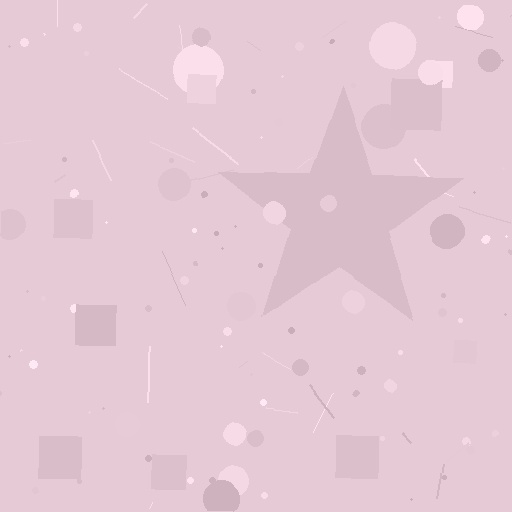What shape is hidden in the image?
A star is hidden in the image.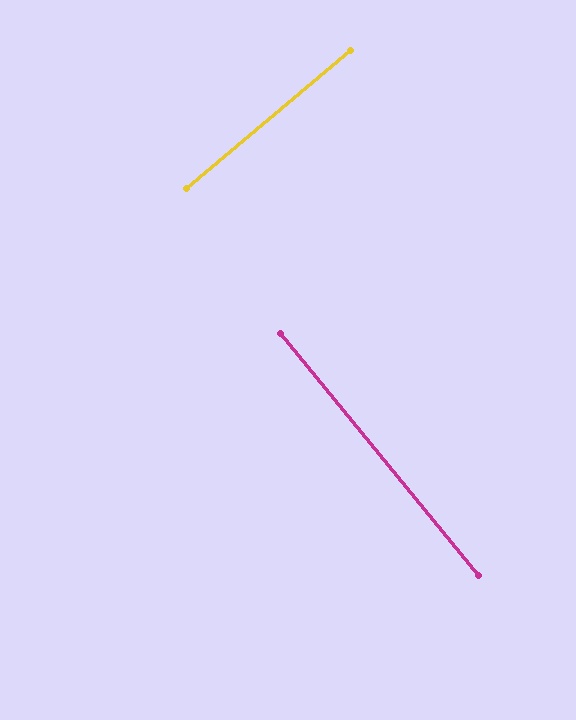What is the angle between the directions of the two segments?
Approximately 89 degrees.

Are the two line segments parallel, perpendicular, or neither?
Perpendicular — they meet at approximately 89°.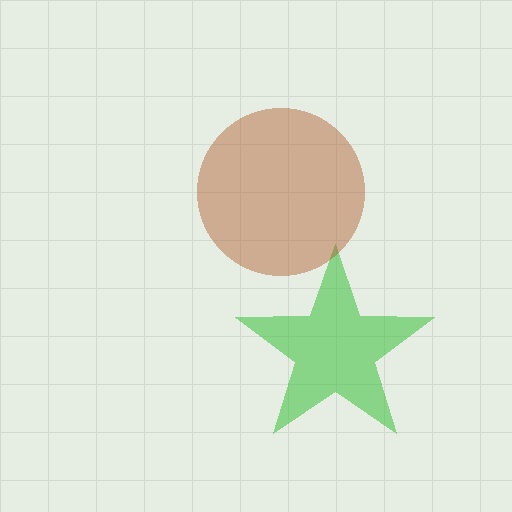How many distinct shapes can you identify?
There are 2 distinct shapes: a green star, a brown circle.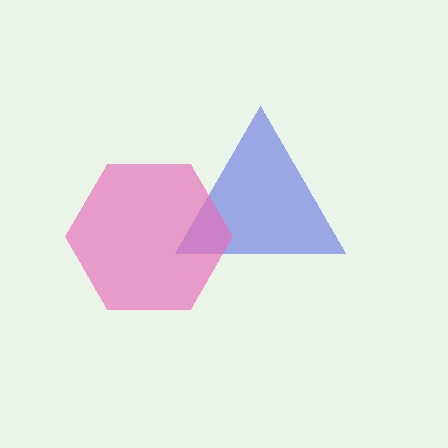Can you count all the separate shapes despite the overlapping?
Yes, there are 2 separate shapes.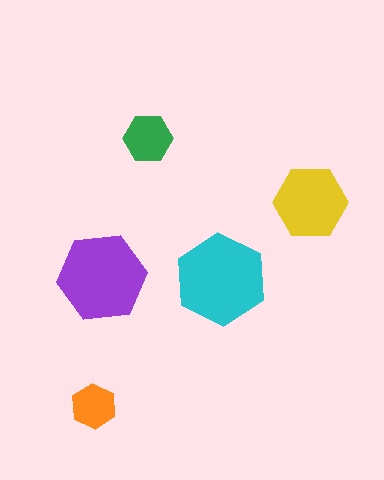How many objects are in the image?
There are 5 objects in the image.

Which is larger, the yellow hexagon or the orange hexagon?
The yellow one.